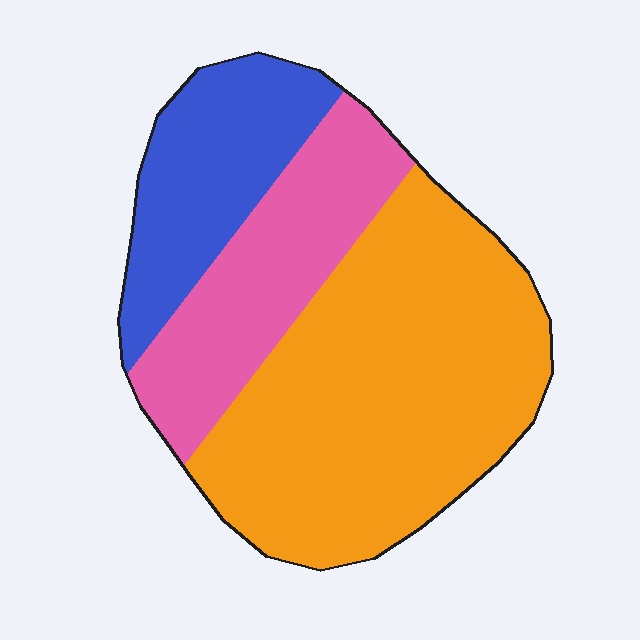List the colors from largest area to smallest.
From largest to smallest: orange, pink, blue.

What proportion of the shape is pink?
Pink takes up about one quarter (1/4) of the shape.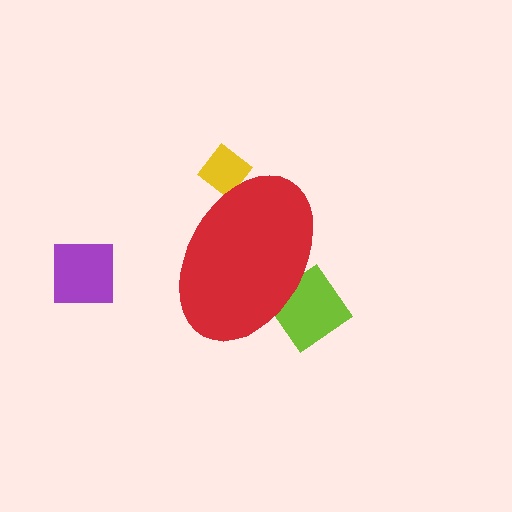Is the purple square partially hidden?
No, the purple square is fully visible.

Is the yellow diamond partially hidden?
Yes, the yellow diamond is partially hidden behind the red ellipse.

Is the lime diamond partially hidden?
Yes, the lime diamond is partially hidden behind the red ellipse.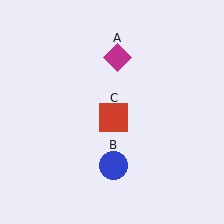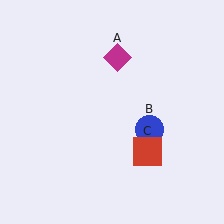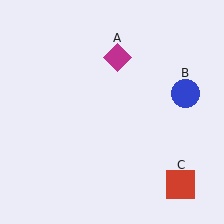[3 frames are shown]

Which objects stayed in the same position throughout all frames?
Magenta diamond (object A) remained stationary.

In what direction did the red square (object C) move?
The red square (object C) moved down and to the right.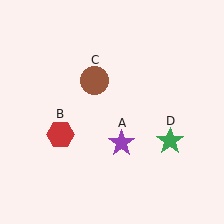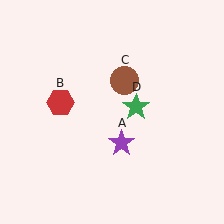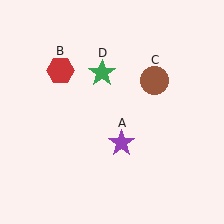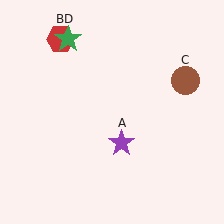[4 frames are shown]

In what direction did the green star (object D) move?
The green star (object D) moved up and to the left.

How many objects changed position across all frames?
3 objects changed position: red hexagon (object B), brown circle (object C), green star (object D).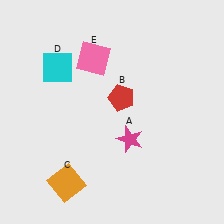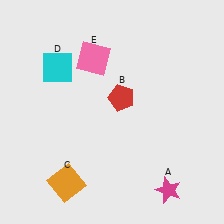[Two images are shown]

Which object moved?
The magenta star (A) moved down.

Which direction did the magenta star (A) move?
The magenta star (A) moved down.